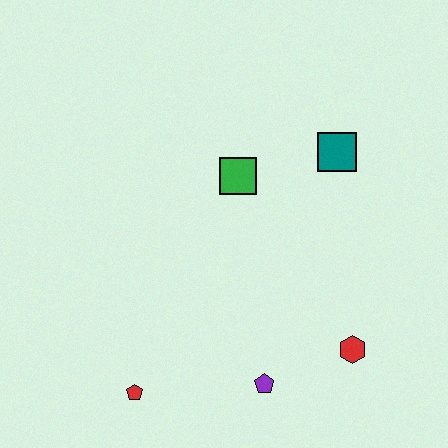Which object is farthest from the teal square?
The red pentagon is farthest from the teal square.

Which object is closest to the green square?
The teal square is closest to the green square.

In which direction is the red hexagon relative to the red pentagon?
The red hexagon is to the right of the red pentagon.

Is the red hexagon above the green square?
No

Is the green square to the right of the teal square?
No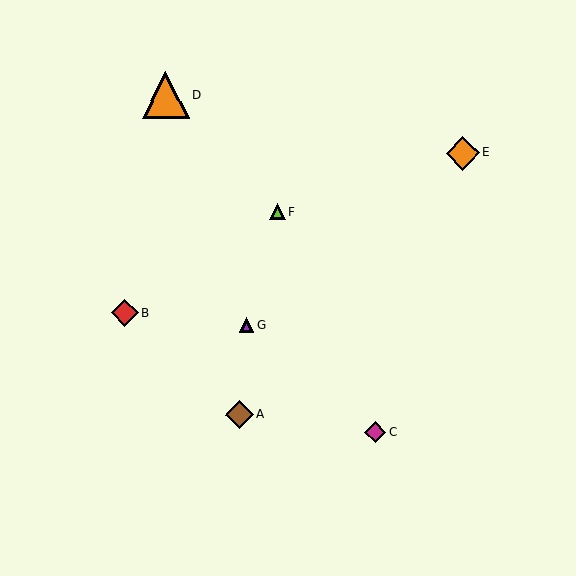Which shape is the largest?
The orange triangle (labeled D) is the largest.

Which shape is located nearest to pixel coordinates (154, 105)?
The orange triangle (labeled D) at (166, 95) is nearest to that location.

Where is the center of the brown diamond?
The center of the brown diamond is at (239, 415).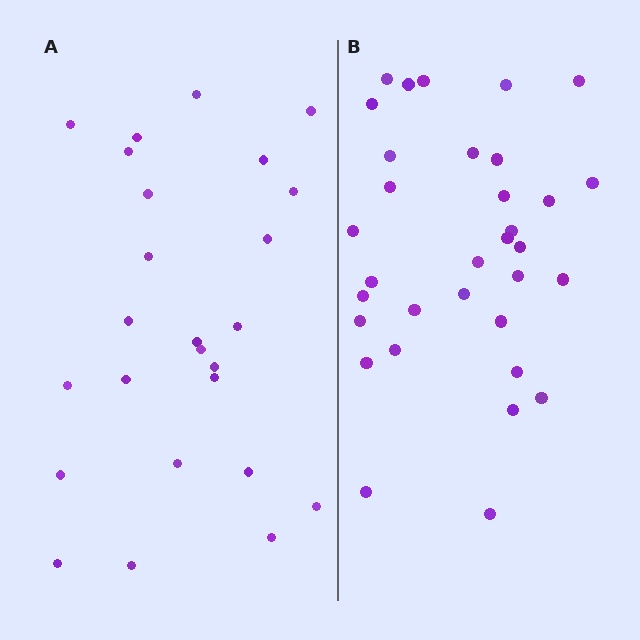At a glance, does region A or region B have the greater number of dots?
Region B (the right region) has more dots.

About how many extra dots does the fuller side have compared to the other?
Region B has roughly 8 or so more dots than region A.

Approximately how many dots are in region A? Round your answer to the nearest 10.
About 20 dots. (The exact count is 25, which rounds to 20.)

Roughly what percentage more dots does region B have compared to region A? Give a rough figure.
About 30% more.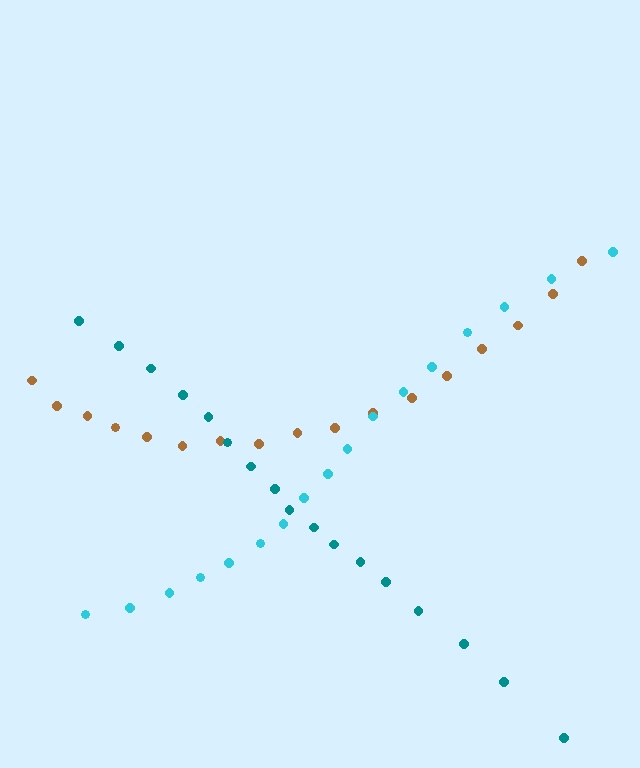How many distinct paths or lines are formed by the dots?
There are 3 distinct paths.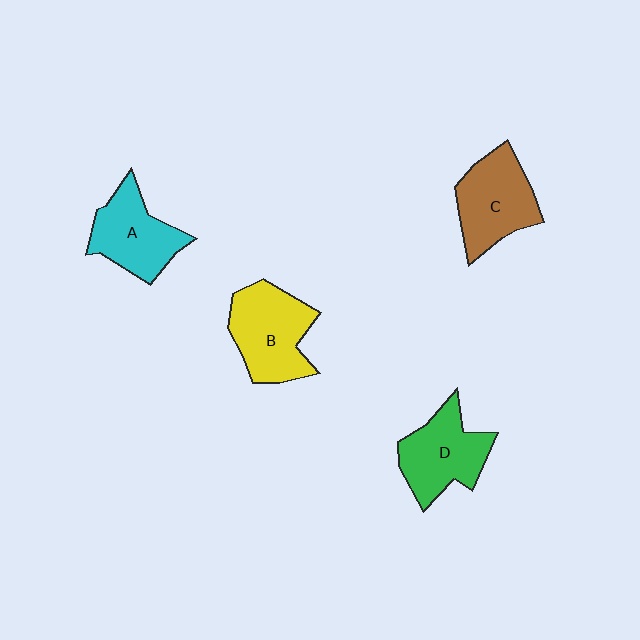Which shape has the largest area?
Shape B (yellow).